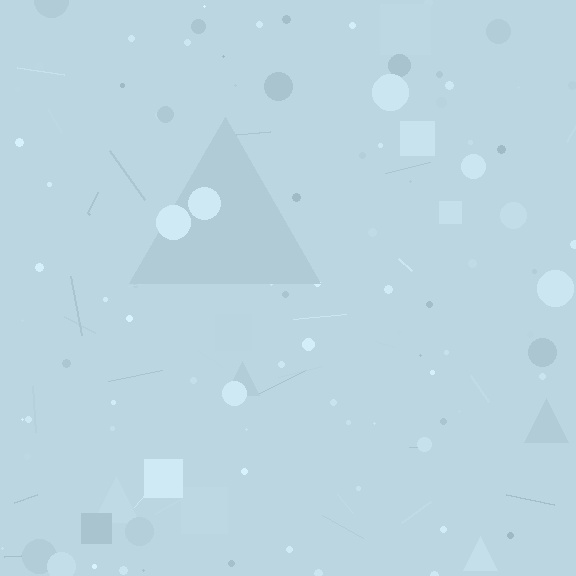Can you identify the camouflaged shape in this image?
The camouflaged shape is a triangle.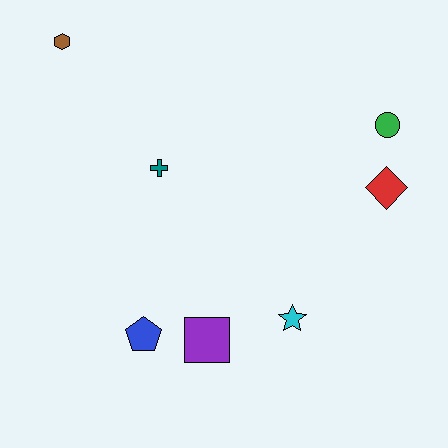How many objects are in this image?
There are 7 objects.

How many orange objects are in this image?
There are no orange objects.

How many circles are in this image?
There is 1 circle.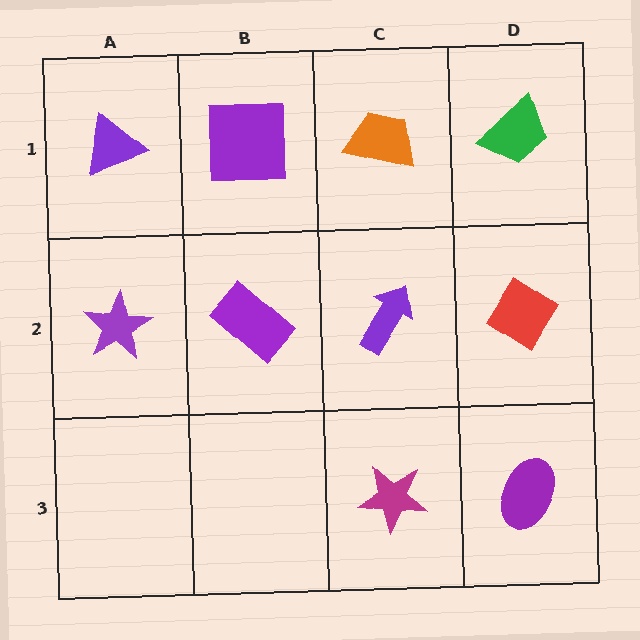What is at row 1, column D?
A green trapezoid.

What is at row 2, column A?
A purple star.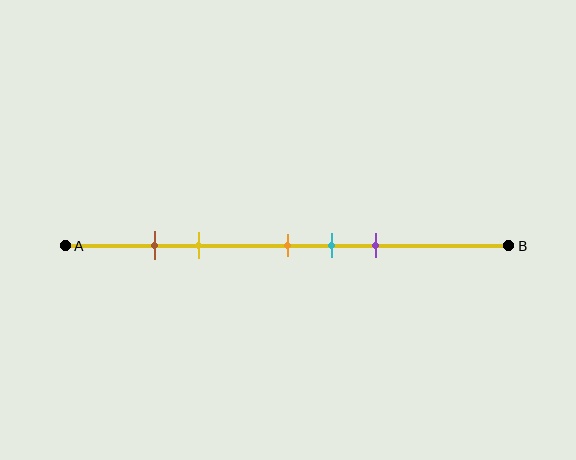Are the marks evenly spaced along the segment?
No, the marks are not evenly spaced.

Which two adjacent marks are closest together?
The brown and yellow marks are the closest adjacent pair.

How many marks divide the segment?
There are 5 marks dividing the segment.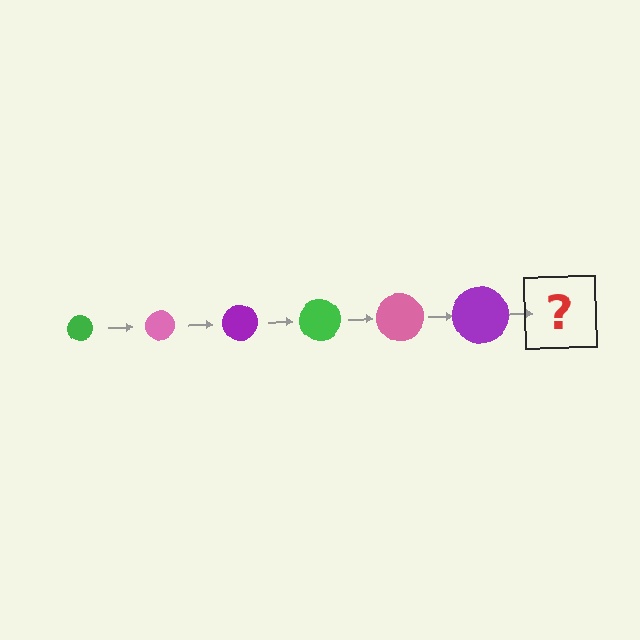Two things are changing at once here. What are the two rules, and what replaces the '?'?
The two rules are that the circle grows larger each step and the color cycles through green, pink, and purple. The '?' should be a green circle, larger than the previous one.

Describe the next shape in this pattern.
It should be a green circle, larger than the previous one.